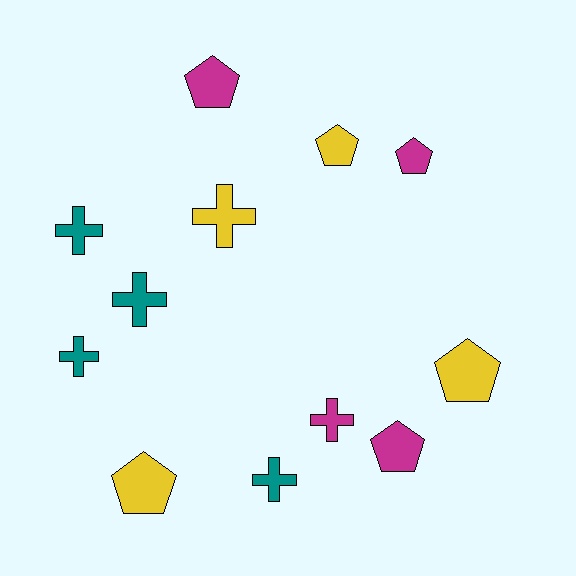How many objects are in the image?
There are 12 objects.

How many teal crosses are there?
There are 4 teal crosses.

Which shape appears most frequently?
Pentagon, with 6 objects.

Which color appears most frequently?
Teal, with 4 objects.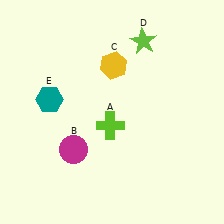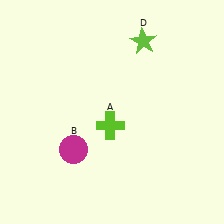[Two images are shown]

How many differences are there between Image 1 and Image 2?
There are 2 differences between the two images.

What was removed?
The teal hexagon (E), the yellow hexagon (C) were removed in Image 2.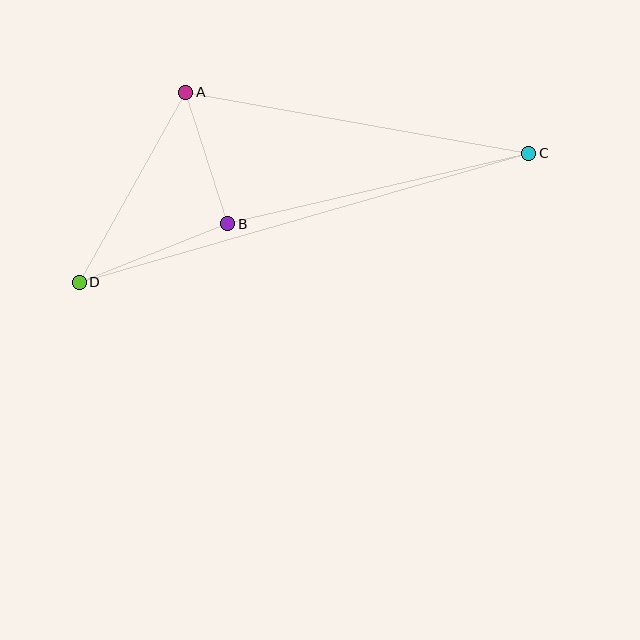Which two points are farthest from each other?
Points C and D are farthest from each other.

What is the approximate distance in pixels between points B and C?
The distance between B and C is approximately 309 pixels.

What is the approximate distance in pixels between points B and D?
The distance between B and D is approximately 160 pixels.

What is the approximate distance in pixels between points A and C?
The distance between A and C is approximately 348 pixels.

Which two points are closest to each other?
Points A and B are closest to each other.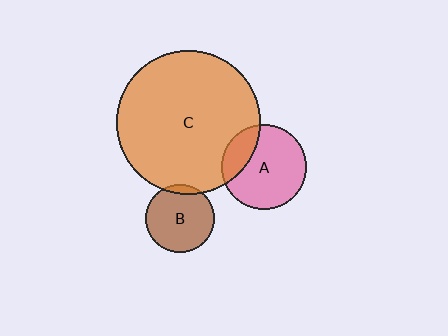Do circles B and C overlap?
Yes.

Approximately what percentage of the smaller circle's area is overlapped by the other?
Approximately 10%.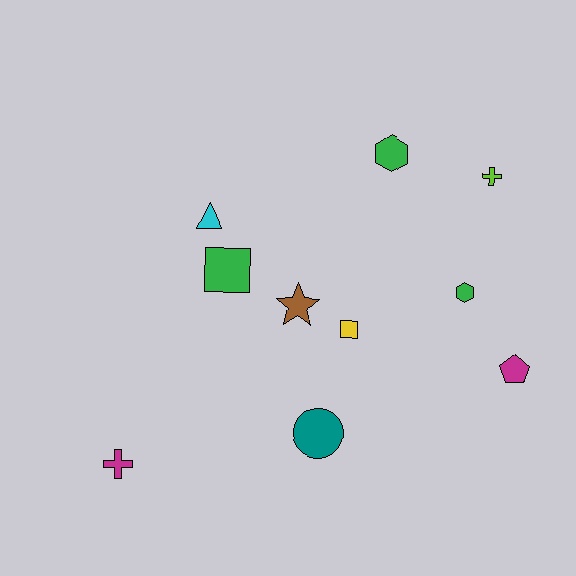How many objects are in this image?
There are 10 objects.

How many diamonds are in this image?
There are no diamonds.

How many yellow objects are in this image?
There is 1 yellow object.